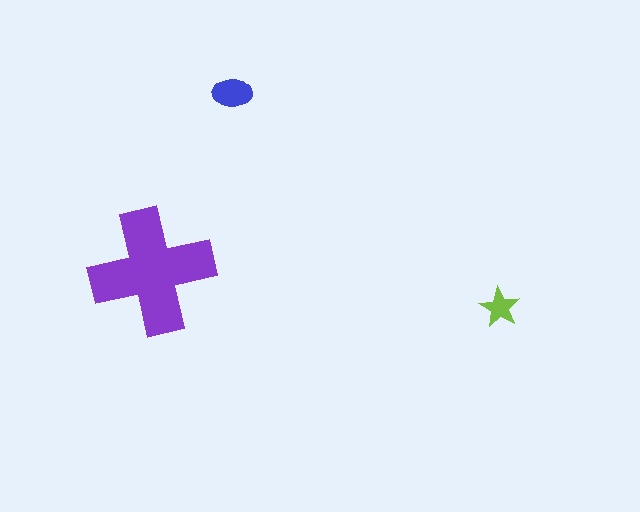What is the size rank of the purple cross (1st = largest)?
1st.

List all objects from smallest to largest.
The lime star, the blue ellipse, the purple cross.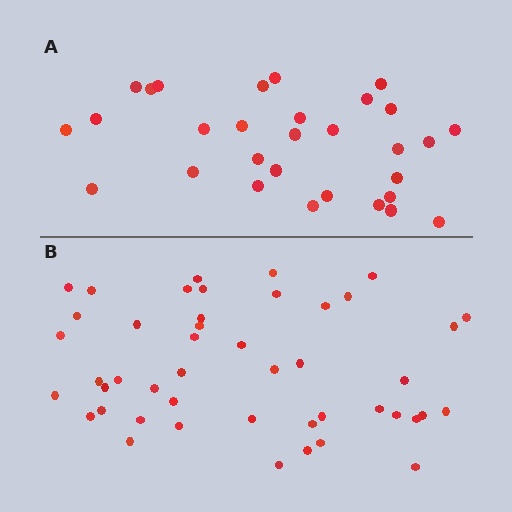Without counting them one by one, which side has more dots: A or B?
Region B (the bottom region) has more dots.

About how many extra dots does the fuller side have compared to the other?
Region B has approximately 15 more dots than region A.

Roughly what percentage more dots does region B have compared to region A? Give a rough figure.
About 55% more.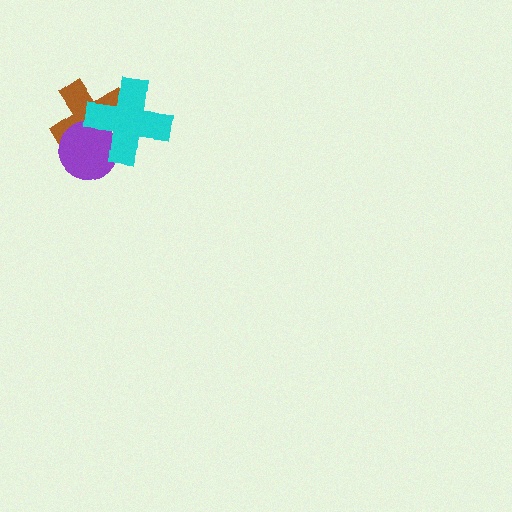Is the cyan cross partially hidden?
No, no other shape covers it.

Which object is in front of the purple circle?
The cyan cross is in front of the purple circle.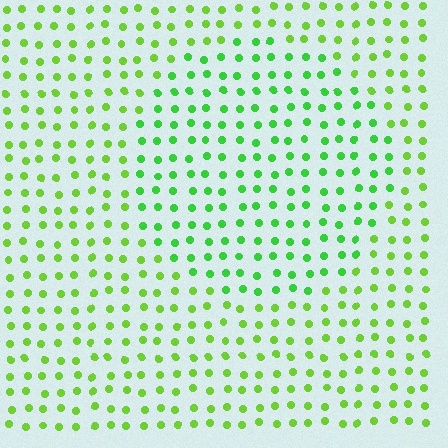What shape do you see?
I see a circle.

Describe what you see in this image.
The image is filled with small lime elements in a uniform arrangement. A circle-shaped region is visible where the elements are tinted to a slightly different hue, forming a subtle color boundary.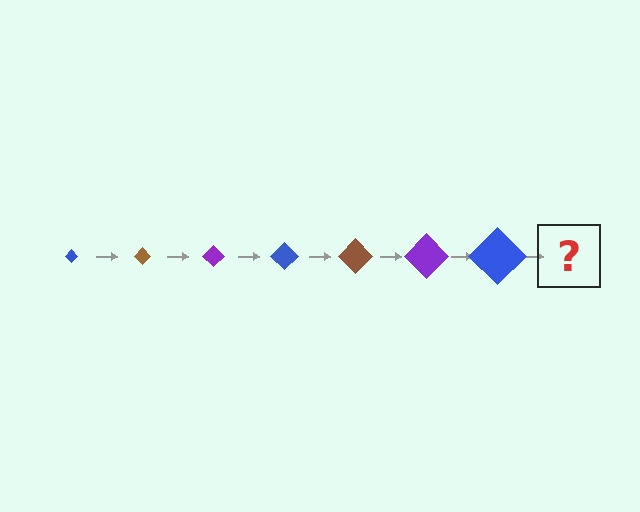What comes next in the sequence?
The next element should be a brown diamond, larger than the previous one.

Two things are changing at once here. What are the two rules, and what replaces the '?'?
The two rules are that the diamond grows larger each step and the color cycles through blue, brown, and purple. The '?' should be a brown diamond, larger than the previous one.